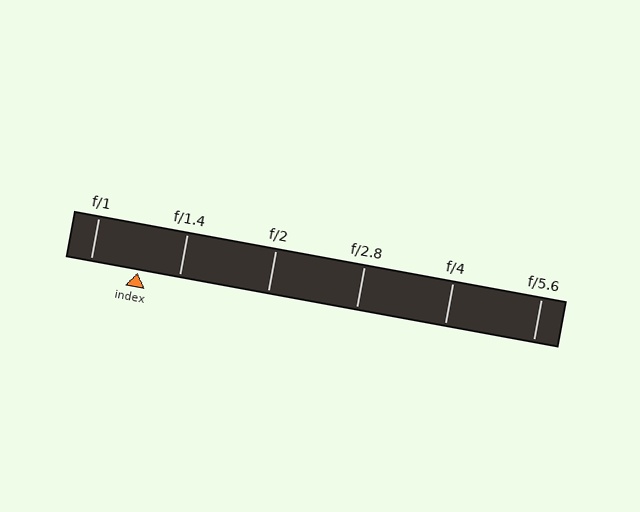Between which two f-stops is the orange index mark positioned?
The index mark is between f/1 and f/1.4.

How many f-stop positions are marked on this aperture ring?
There are 6 f-stop positions marked.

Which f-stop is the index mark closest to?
The index mark is closest to f/1.4.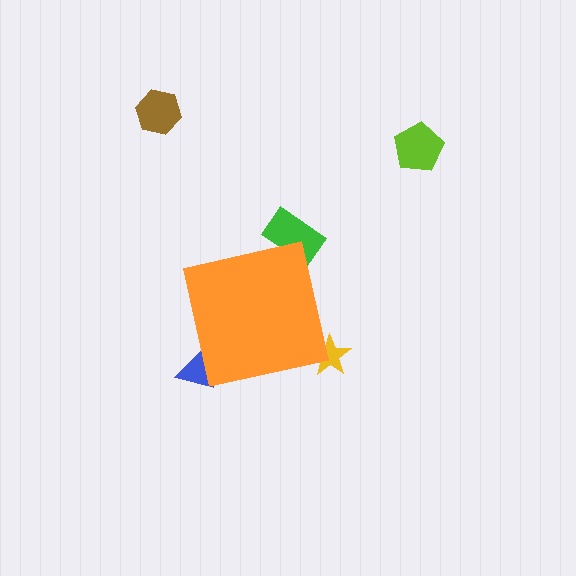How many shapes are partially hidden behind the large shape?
3 shapes are partially hidden.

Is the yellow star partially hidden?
Yes, the yellow star is partially hidden behind the orange square.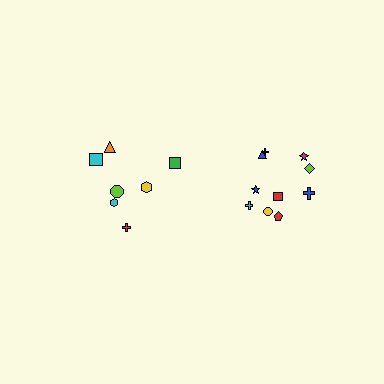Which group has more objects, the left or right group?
The right group.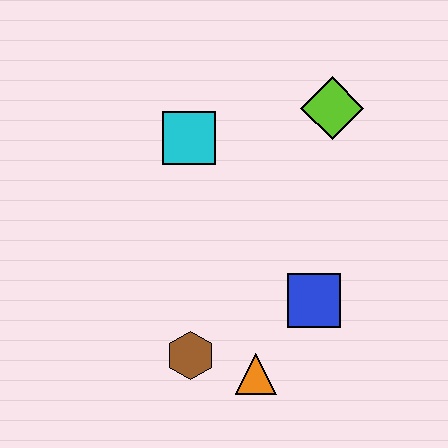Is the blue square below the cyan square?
Yes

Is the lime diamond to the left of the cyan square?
No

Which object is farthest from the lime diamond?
The brown hexagon is farthest from the lime diamond.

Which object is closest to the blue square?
The orange triangle is closest to the blue square.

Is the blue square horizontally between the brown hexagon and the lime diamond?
Yes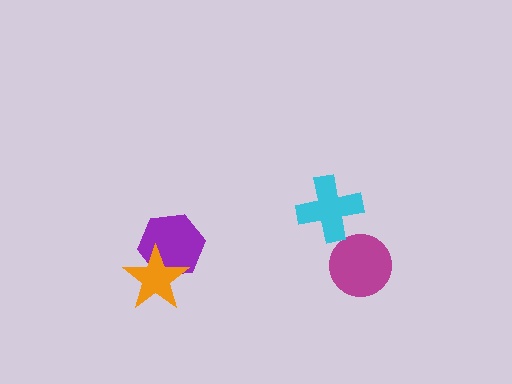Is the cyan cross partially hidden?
No, no other shape covers it.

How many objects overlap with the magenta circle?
0 objects overlap with the magenta circle.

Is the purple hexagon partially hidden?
Yes, it is partially covered by another shape.